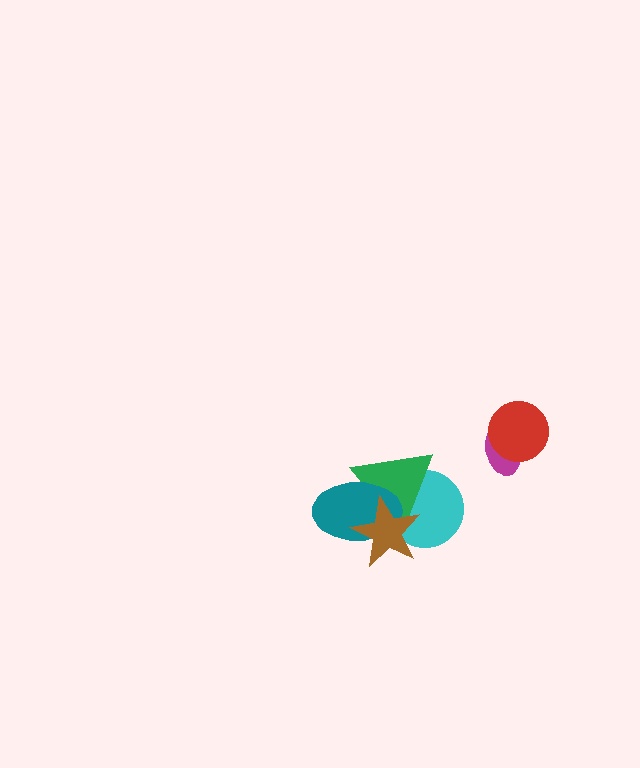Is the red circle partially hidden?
No, no other shape covers it.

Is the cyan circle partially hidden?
Yes, it is partially covered by another shape.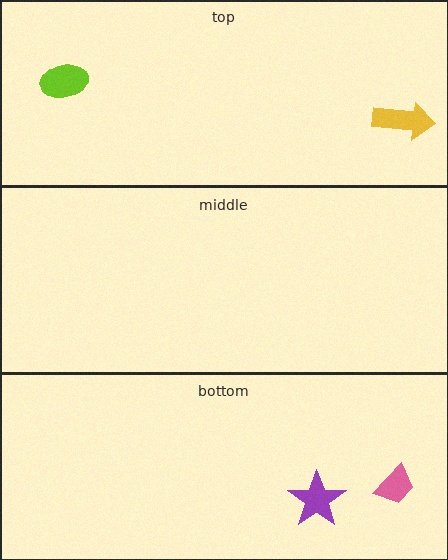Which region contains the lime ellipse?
The top region.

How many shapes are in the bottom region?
2.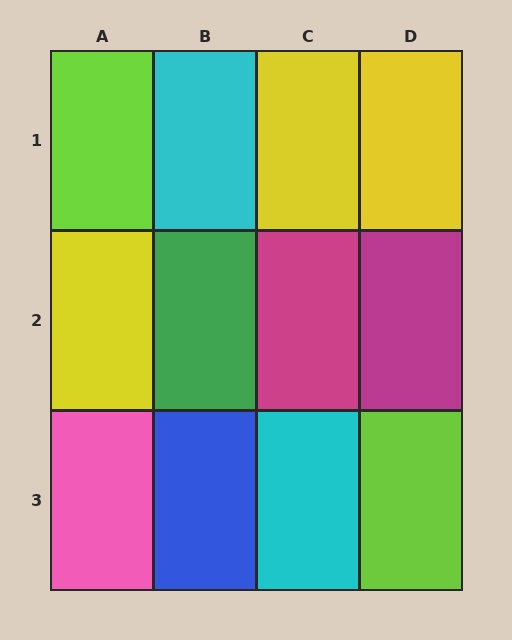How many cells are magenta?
2 cells are magenta.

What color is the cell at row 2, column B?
Green.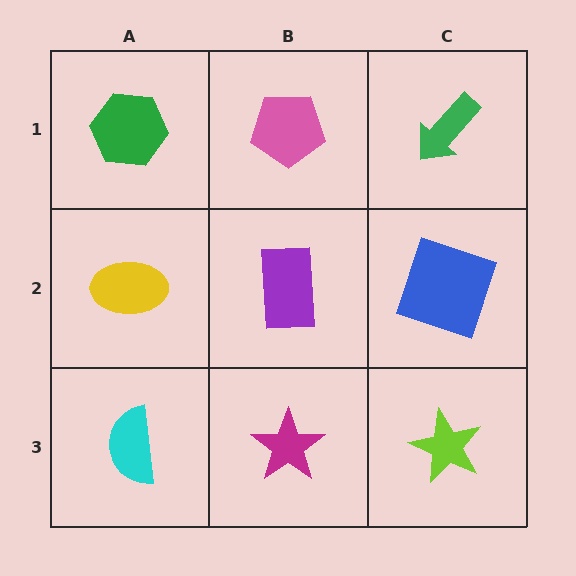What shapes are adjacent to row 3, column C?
A blue square (row 2, column C), a magenta star (row 3, column B).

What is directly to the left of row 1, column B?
A green hexagon.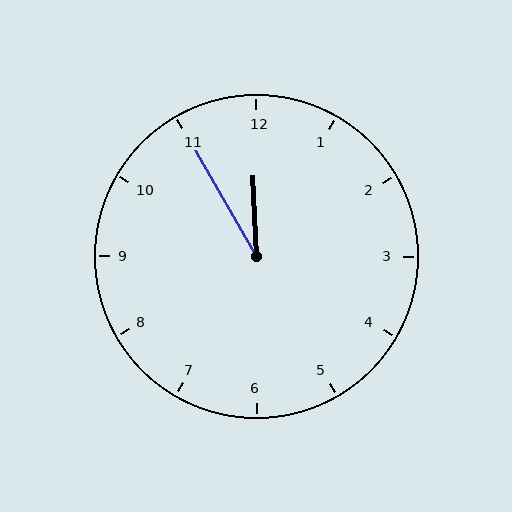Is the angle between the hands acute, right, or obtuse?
It is acute.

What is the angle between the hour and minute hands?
Approximately 28 degrees.